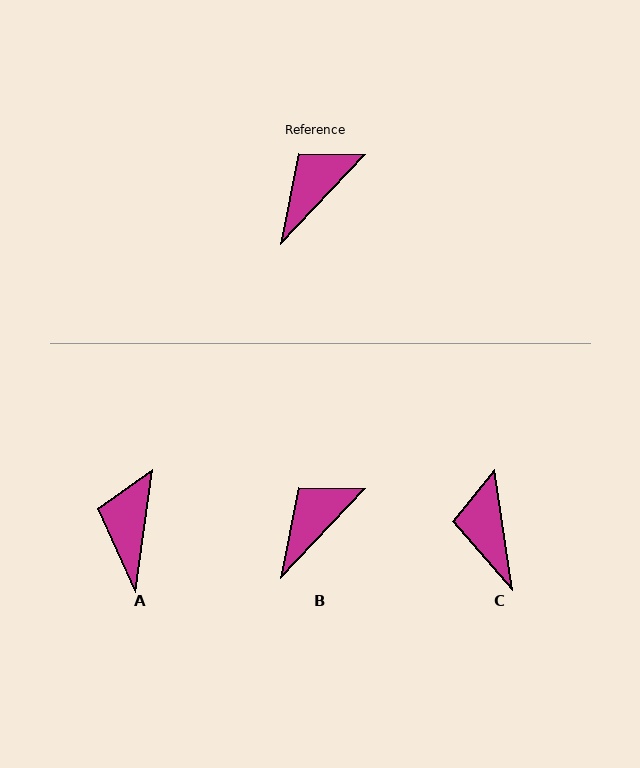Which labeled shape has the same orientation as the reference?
B.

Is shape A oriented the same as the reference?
No, it is off by about 35 degrees.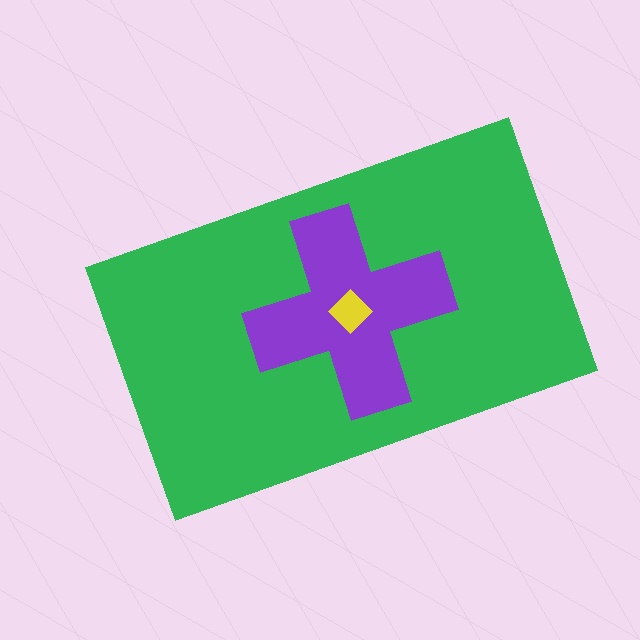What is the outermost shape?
The green rectangle.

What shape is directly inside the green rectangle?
The purple cross.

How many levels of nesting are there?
3.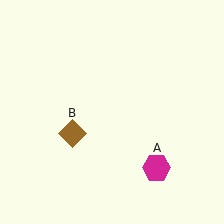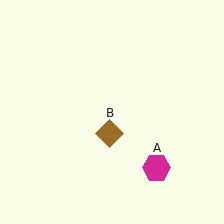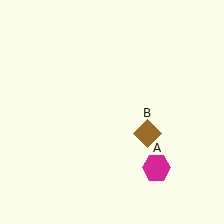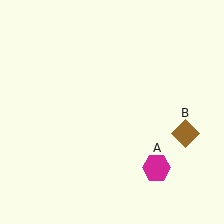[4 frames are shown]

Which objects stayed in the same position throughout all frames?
Magenta hexagon (object A) remained stationary.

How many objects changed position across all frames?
1 object changed position: brown diamond (object B).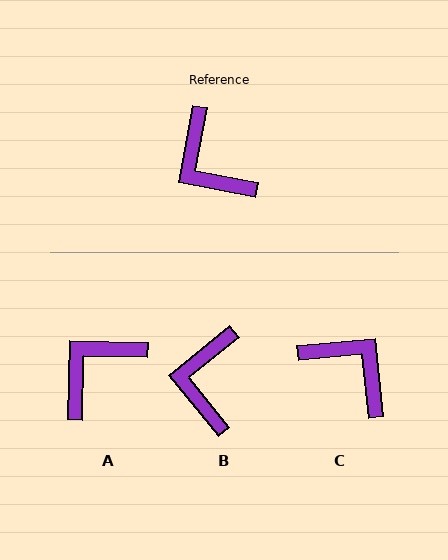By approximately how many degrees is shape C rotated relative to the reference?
Approximately 164 degrees clockwise.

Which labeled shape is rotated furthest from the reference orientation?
C, about 164 degrees away.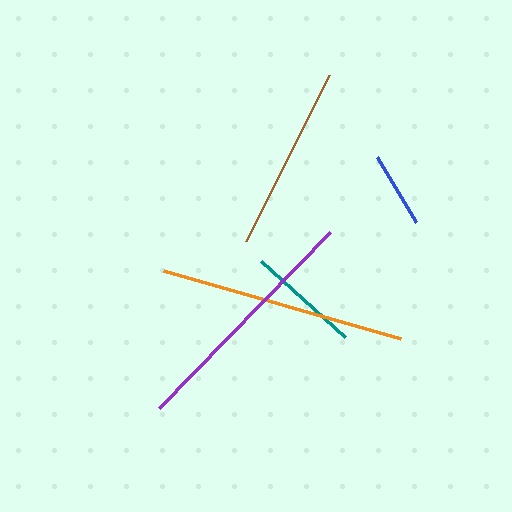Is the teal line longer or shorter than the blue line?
The teal line is longer than the blue line.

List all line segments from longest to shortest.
From longest to shortest: purple, orange, brown, teal, blue.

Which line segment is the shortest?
The blue line is the shortest at approximately 76 pixels.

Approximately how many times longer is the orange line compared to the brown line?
The orange line is approximately 1.3 times the length of the brown line.